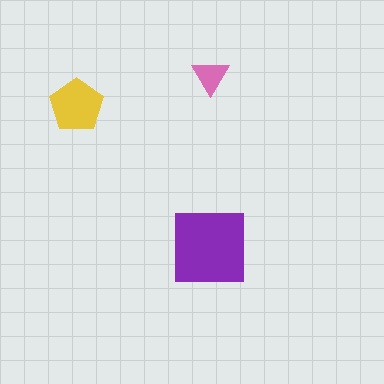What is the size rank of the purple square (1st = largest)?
1st.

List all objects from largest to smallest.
The purple square, the yellow pentagon, the pink triangle.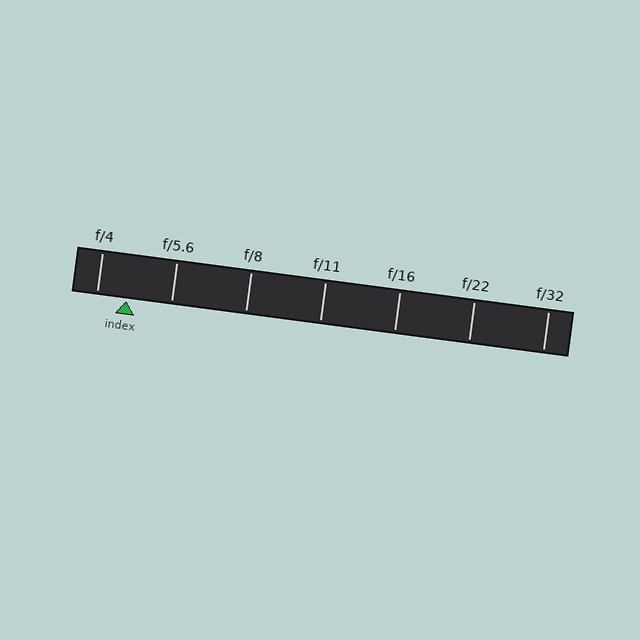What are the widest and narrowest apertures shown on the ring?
The widest aperture shown is f/4 and the narrowest is f/32.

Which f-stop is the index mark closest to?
The index mark is closest to f/4.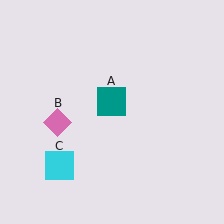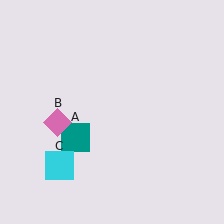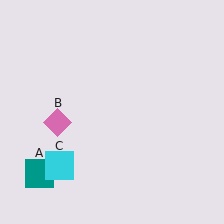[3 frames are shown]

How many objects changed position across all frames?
1 object changed position: teal square (object A).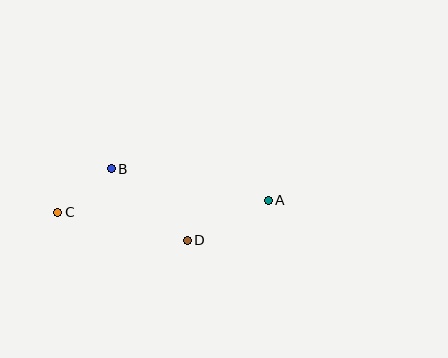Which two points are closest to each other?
Points B and C are closest to each other.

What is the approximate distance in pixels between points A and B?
The distance between A and B is approximately 160 pixels.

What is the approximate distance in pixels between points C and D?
The distance between C and D is approximately 132 pixels.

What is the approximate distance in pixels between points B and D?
The distance between B and D is approximately 104 pixels.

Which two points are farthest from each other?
Points A and C are farthest from each other.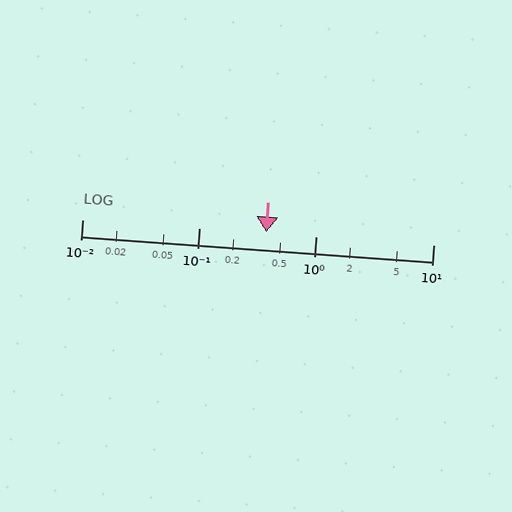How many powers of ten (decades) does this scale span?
The scale spans 3 decades, from 0.01 to 10.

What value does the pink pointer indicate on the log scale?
The pointer indicates approximately 0.37.